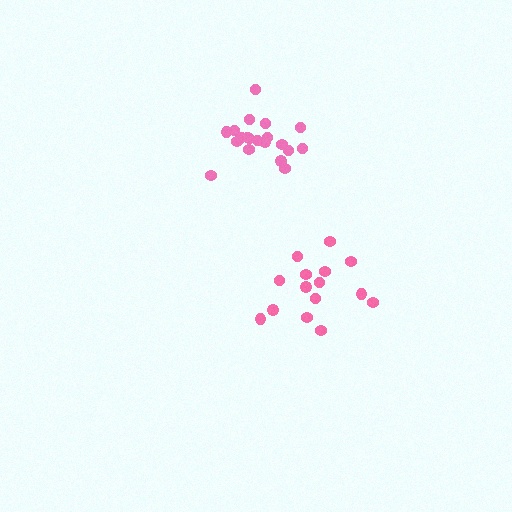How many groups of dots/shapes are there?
There are 2 groups.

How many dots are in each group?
Group 1: 20 dots, Group 2: 15 dots (35 total).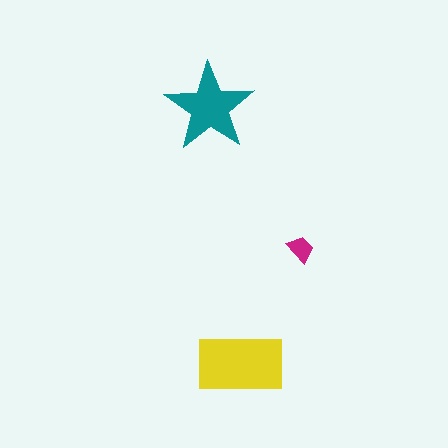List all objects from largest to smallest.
The yellow rectangle, the teal star, the magenta trapezoid.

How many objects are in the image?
There are 3 objects in the image.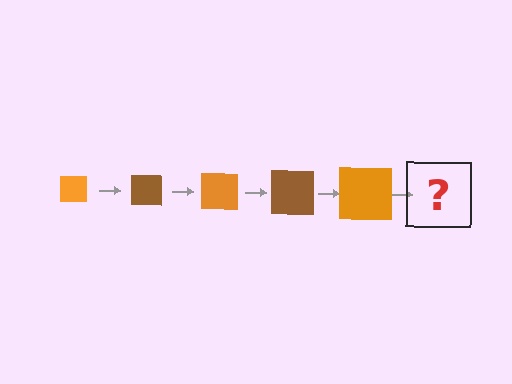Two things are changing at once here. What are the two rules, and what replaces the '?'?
The two rules are that the square grows larger each step and the color cycles through orange and brown. The '?' should be a brown square, larger than the previous one.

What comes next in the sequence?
The next element should be a brown square, larger than the previous one.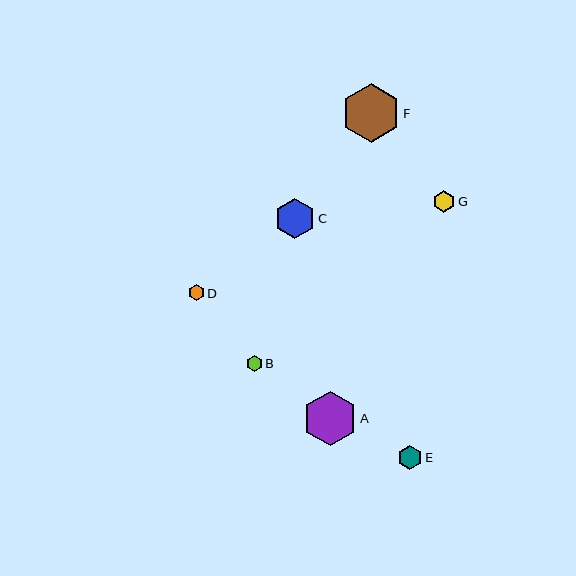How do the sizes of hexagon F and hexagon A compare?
Hexagon F and hexagon A are approximately the same size.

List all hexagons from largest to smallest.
From largest to smallest: F, A, C, E, G, B, D.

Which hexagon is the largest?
Hexagon F is the largest with a size of approximately 59 pixels.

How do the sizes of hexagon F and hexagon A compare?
Hexagon F and hexagon A are approximately the same size.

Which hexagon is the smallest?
Hexagon D is the smallest with a size of approximately 16 pixels.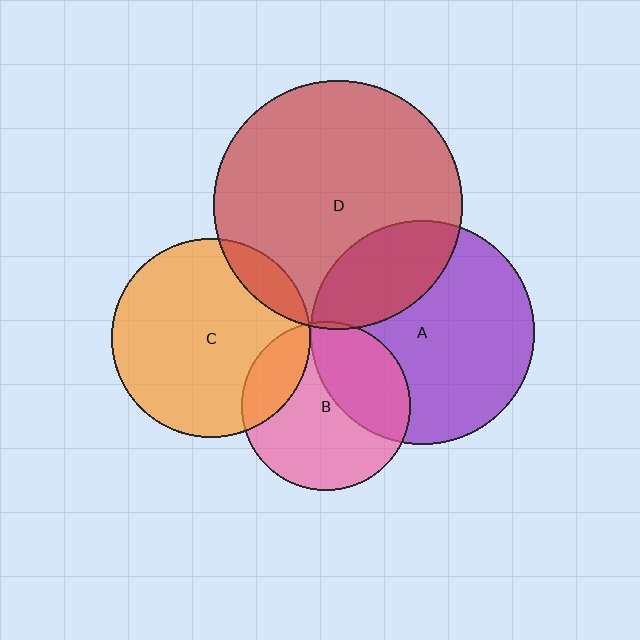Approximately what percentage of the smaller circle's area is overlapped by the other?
Approximately 10%.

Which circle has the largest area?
Circle D (red).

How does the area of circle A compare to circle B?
Approximately 1.8 times.